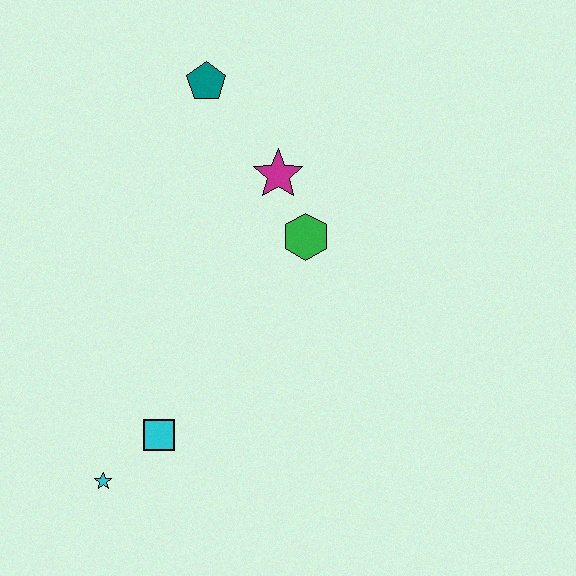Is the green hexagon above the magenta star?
No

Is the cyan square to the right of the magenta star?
No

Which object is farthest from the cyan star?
The teal pentagon is farthest from the cyan star.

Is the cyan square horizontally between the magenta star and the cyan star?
Yes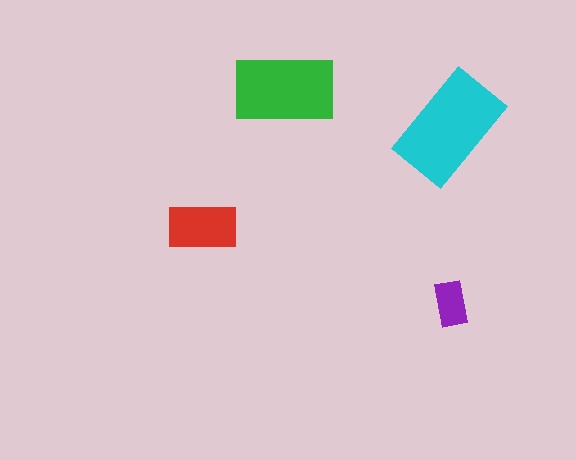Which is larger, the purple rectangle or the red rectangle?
The red one.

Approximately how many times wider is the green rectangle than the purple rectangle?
About 2 times wider.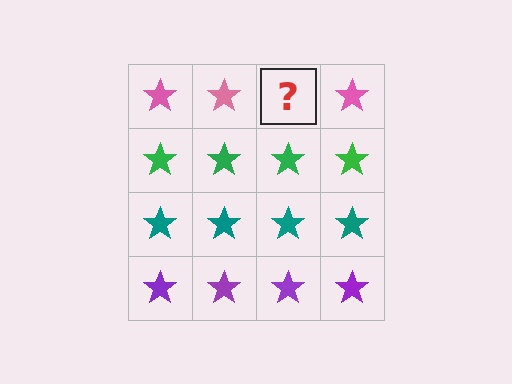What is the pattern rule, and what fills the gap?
The rule is that each row has a consistent color. The gap should be filled with a pink star.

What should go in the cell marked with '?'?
The missing cell should contain a pink star.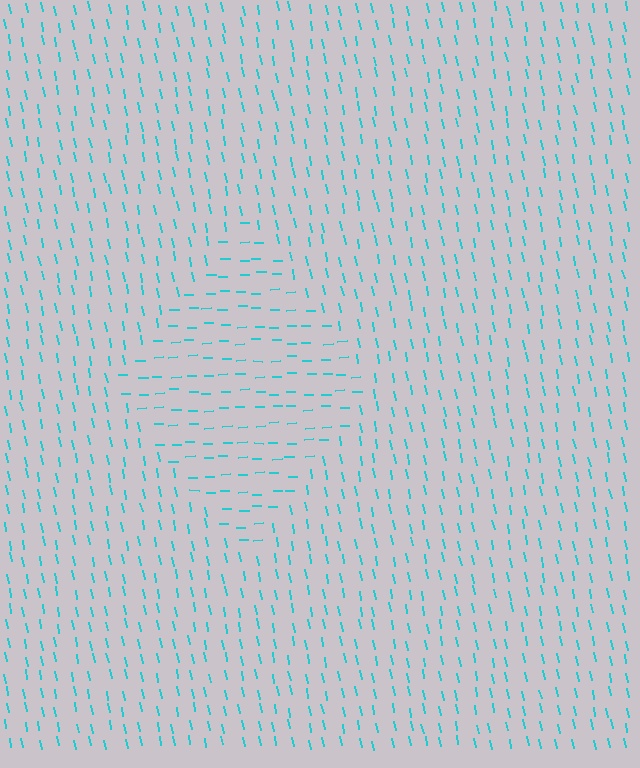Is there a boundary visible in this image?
Yes, there is a texture boundary formed by a change in line orientation.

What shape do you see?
I see a diamond.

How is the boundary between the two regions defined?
The boundary is defined purely by a change in line orientation (approximately 81 degrees difference). All lines are the same color and thickness.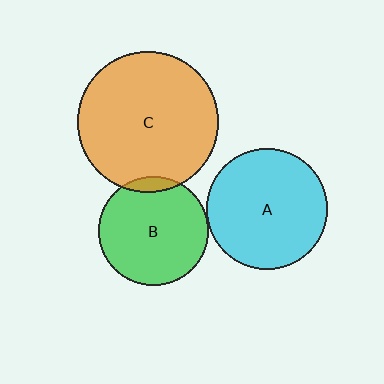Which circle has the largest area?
Circle C (orange).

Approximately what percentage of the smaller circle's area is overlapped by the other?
Approximately 5%.